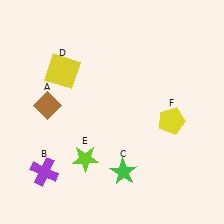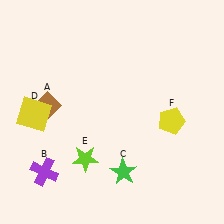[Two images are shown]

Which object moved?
The yellow square (D) moved down.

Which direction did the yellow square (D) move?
The yellow square (D) moved down.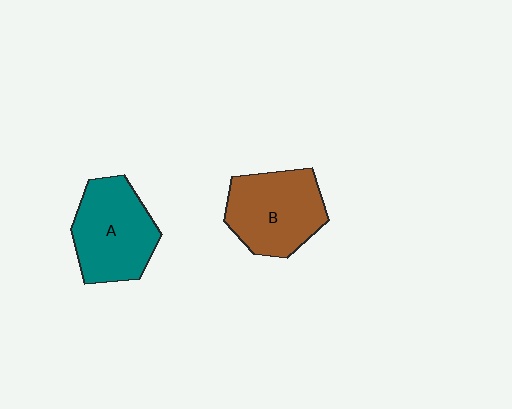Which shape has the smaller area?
Shape B (brown).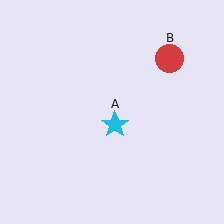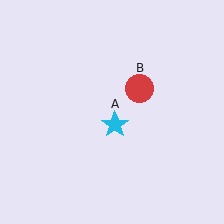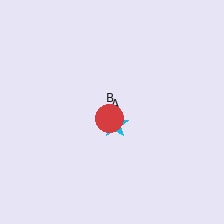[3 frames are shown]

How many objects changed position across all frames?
1 object changed position: red circle (object B).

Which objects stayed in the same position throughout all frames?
Cyan star (object A) remained stationary.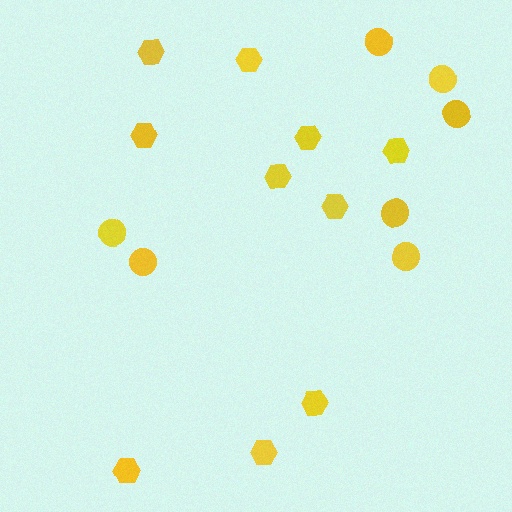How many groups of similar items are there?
There are 2 groups: one group of circles (7) and one group of hexagons (10).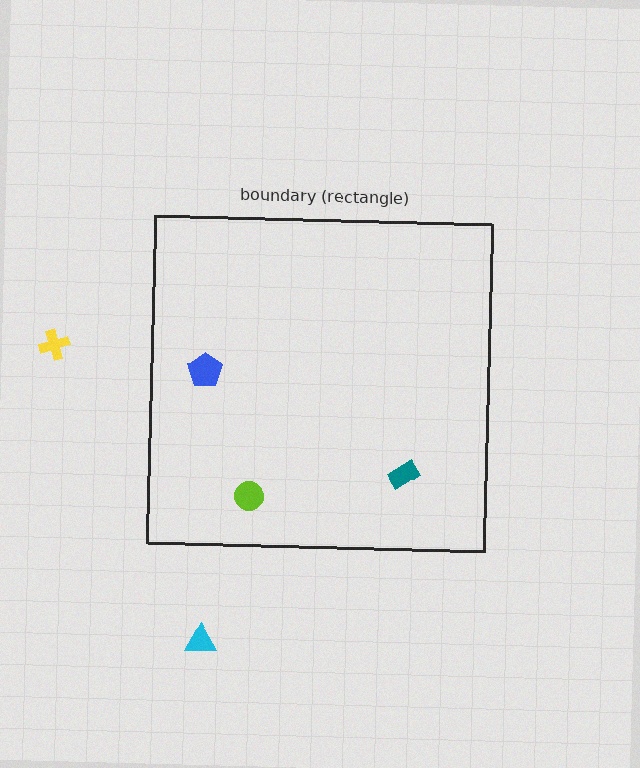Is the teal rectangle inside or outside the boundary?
Inside.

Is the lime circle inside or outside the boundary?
Inside.